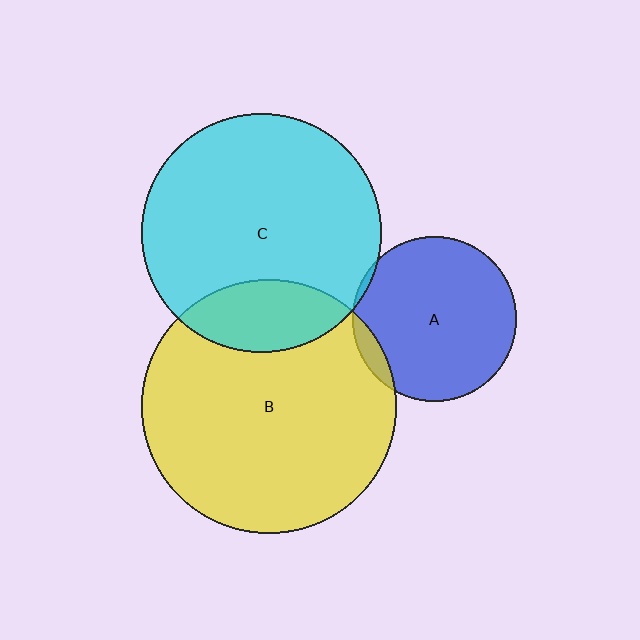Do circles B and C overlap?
Yes.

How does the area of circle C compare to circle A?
Approximately 2.1 times.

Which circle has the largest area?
Circle B (yellow).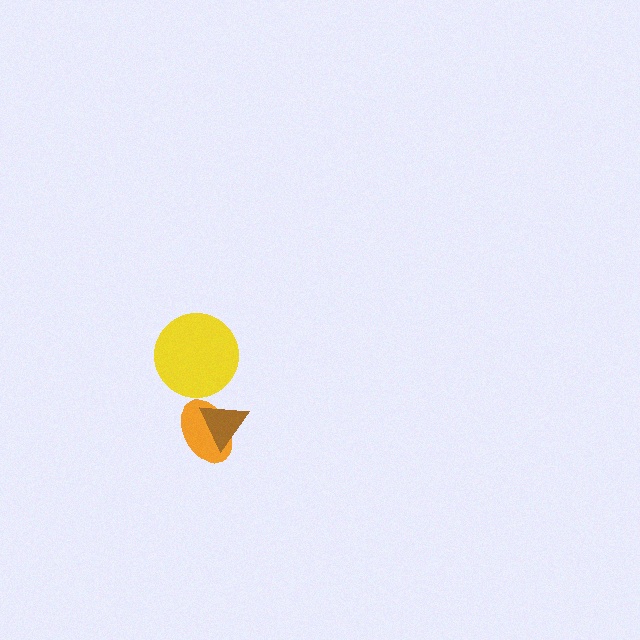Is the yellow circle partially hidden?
No, no other shape covers it.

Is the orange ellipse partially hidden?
Yes, it is partially covered by another shape.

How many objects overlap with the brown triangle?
1 object overlaps with the brown triangle.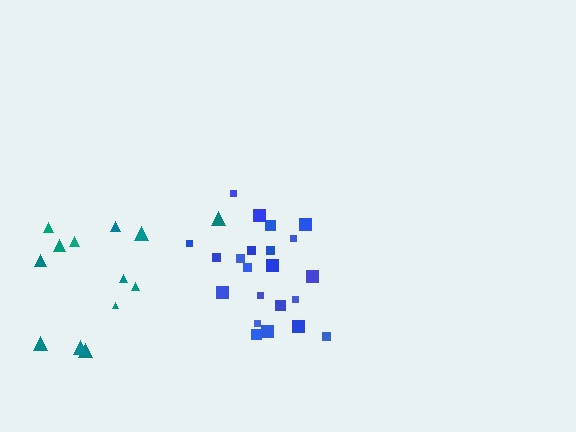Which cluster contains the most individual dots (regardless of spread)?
Blue (22).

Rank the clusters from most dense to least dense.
blue, teal.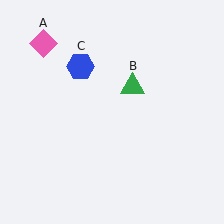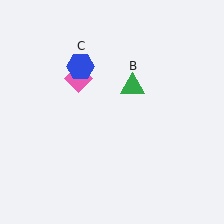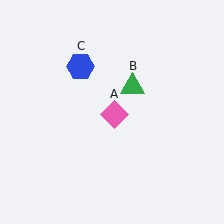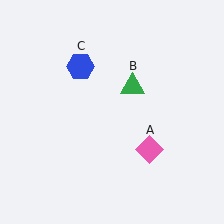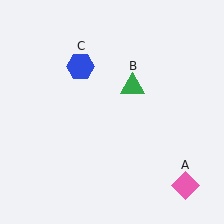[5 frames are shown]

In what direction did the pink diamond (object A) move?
The pink diamond (object A) moved down and to the right.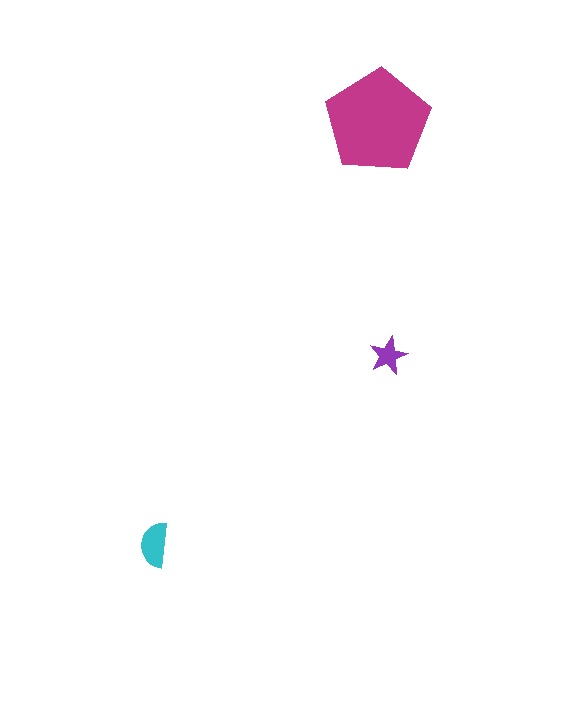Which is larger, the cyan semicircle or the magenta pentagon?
The magenta pentagon.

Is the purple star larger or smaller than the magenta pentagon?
Smaller.